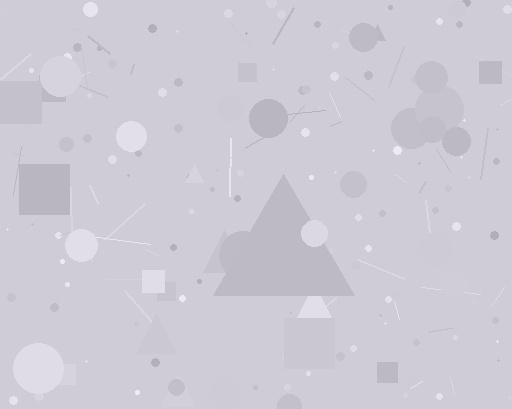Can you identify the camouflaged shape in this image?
The camouflaged shape is a triangle.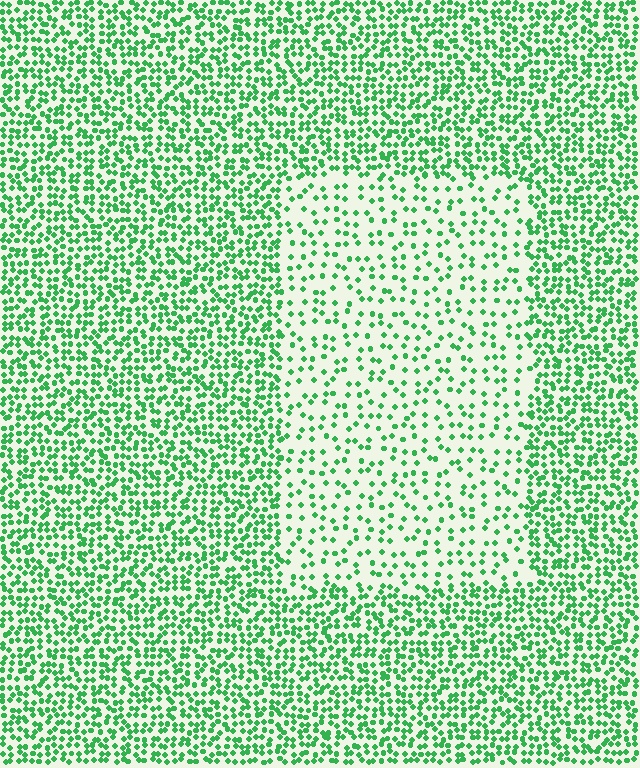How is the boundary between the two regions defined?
The boundary is defined by a change in element density (approximately 2.4x ratio). All elements are the same color, size, and shape.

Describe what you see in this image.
The image contains small green elements arranged at two different densities. A rectangle-shaped region is visible where the elements are less densely packed than the surrounding area.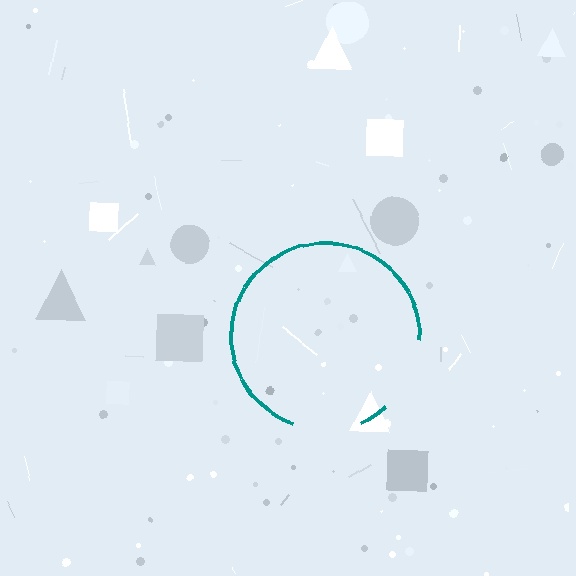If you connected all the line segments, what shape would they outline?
They would outline a circle.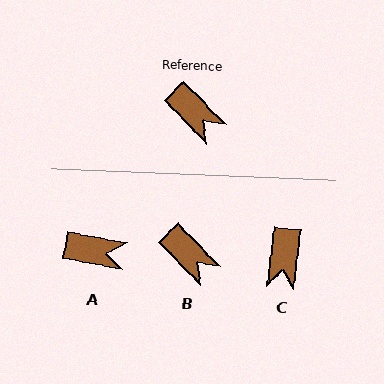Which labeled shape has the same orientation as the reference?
B.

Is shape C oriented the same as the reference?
No, it is off by about 51 degrees.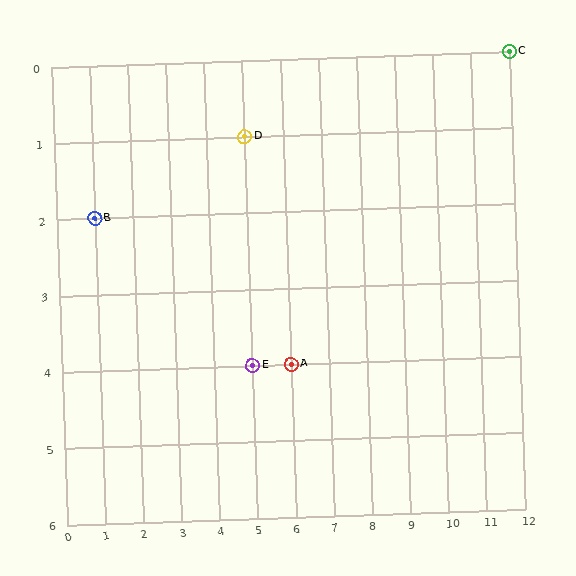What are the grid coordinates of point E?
Point E is at grid coordinates (5, 4).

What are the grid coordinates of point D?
Point D is at grid coordinates (5, 1).